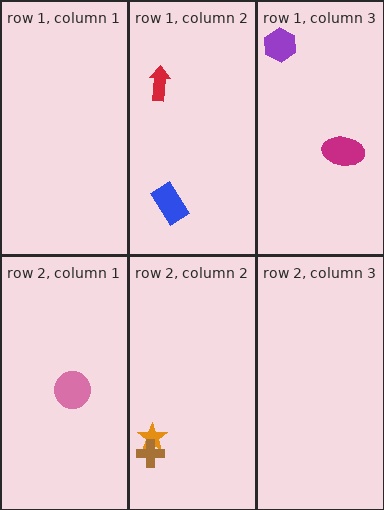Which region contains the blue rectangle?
The row 1, column 2 region.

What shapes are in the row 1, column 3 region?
The magenta ellipse, the purple hexagon.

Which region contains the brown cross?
The row 2, column 2 region.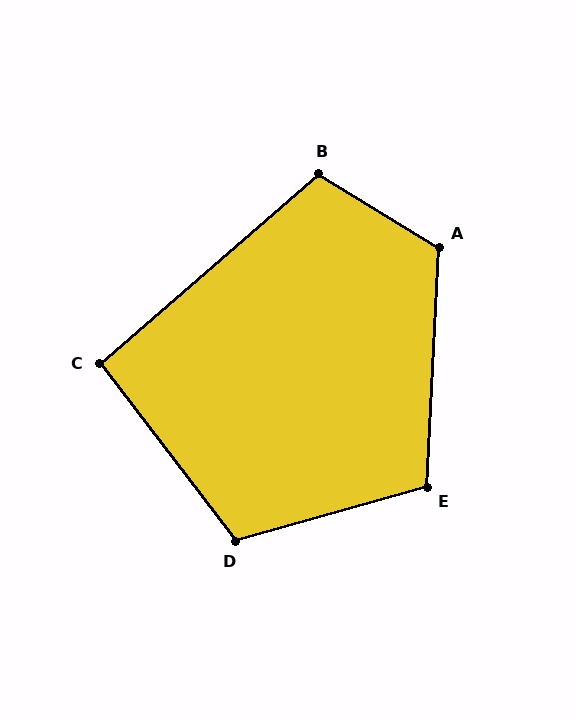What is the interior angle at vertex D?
Approximately 112 degrees (obtuse).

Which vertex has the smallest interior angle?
C, at approximately 93 degrees.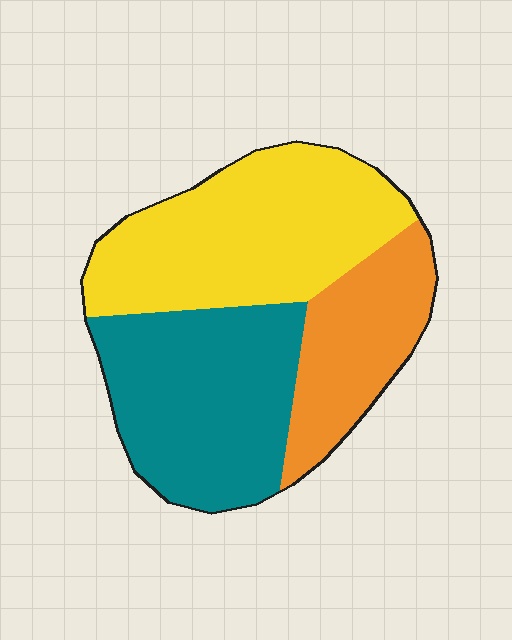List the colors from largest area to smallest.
From largest to smallest: yellow, teal, orange.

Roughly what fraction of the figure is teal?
Teal takes up between a third and a half of the figure.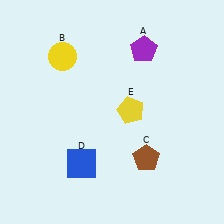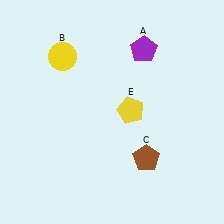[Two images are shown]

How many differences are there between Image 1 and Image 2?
There is 1 difference between the two images.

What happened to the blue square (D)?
The blue square (D) was removed in Image 2. It was in the bottom-left area of Image 1.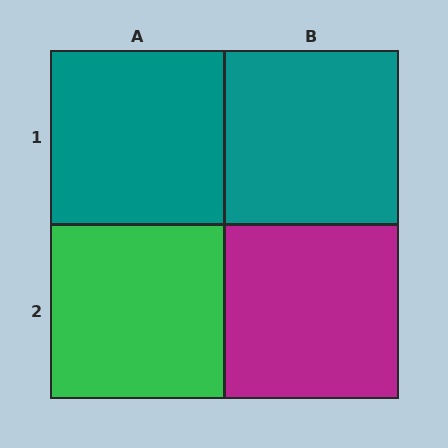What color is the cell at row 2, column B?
Magenta.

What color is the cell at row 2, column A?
Green.